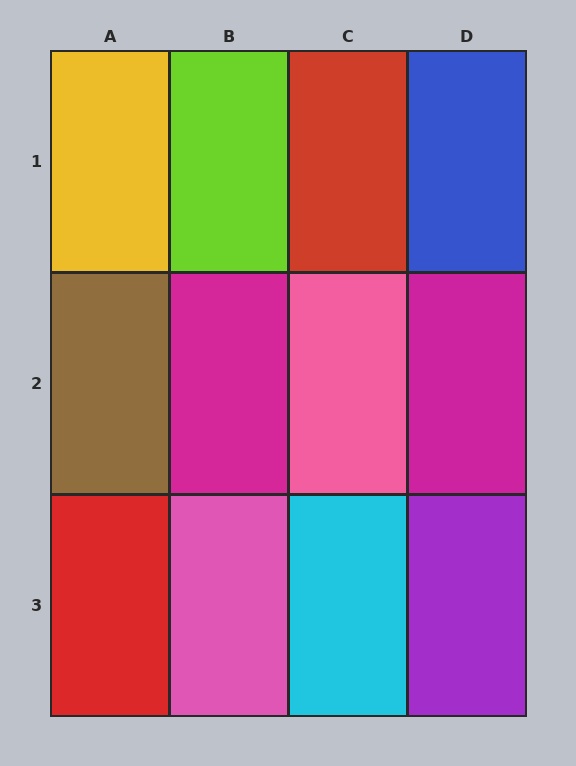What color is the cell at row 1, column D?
Blue.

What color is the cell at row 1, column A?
Yellow.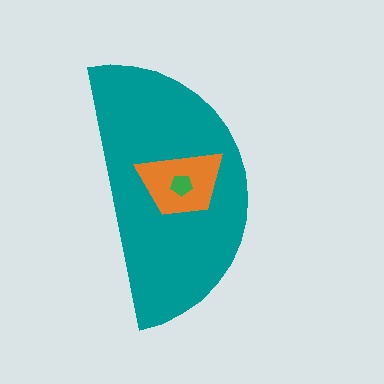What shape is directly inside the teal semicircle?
The orange trapezoid.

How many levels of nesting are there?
3.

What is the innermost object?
The green pentagon.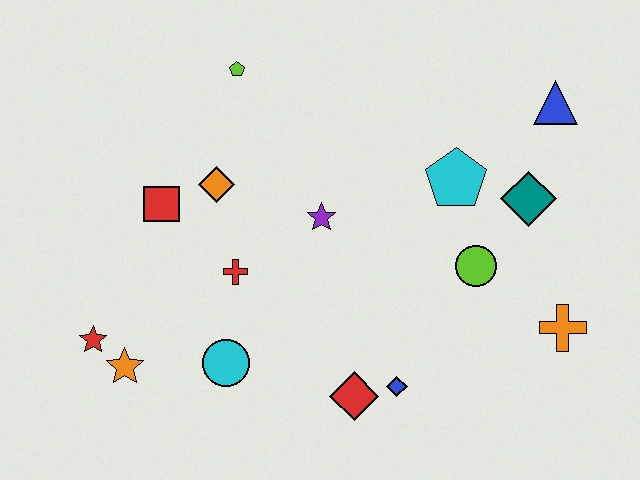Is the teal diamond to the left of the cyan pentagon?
No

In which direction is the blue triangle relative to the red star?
The blue triangle is to the right of the red star.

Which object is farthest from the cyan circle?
The blue triangle is farthest from the cyan circle.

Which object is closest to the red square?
The orange diamond is closest to the red square.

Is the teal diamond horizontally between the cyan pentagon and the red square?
No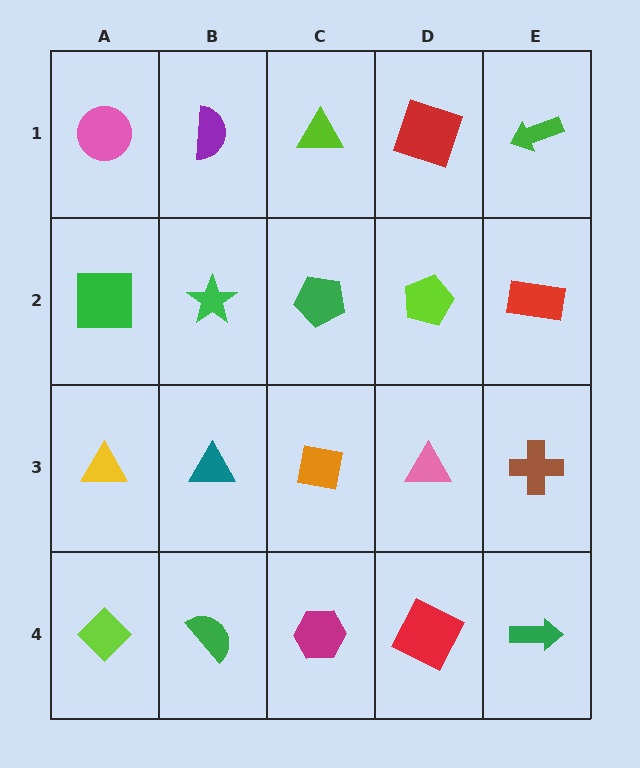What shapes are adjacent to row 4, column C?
An orange square (row 3, column C), a green semicircle (row 4, column B), a red square (row 4, column D).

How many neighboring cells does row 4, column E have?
2.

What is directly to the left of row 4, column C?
A green semicircle.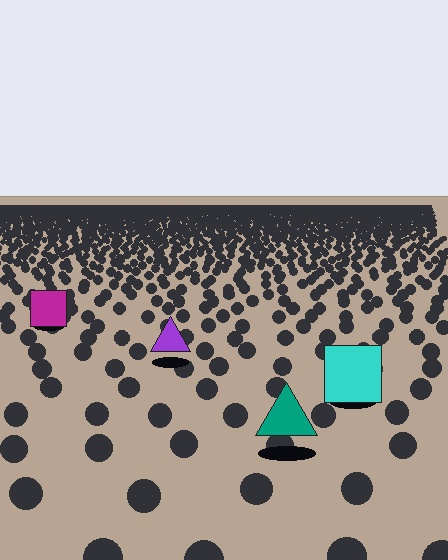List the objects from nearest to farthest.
From nearest to farthest: the teal triangle, the cyan square, the purple triangle, the magenta square.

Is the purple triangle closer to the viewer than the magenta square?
Yes. The purple triangle is closer — you can tell from the texture gradient: the ground texture is coarser near it.